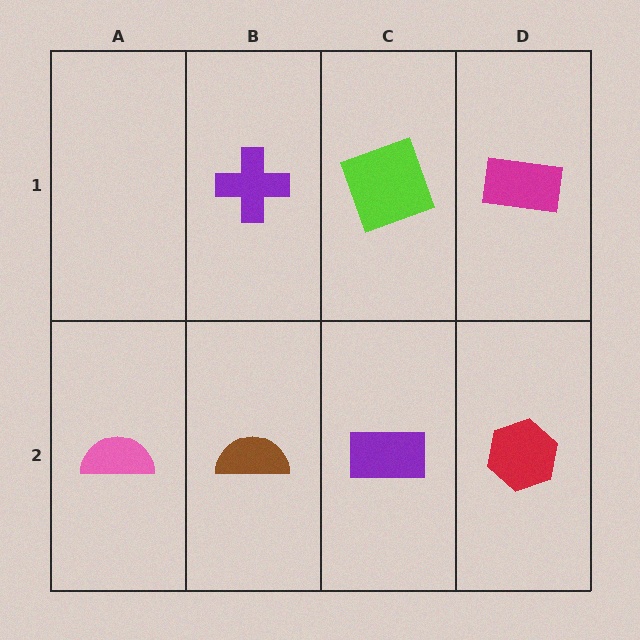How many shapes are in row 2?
4 shapes.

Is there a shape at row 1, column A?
No, that cell is empty.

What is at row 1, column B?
A purple cross.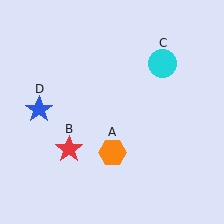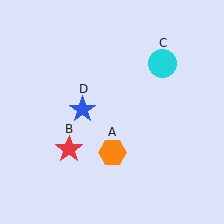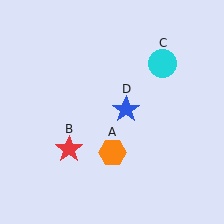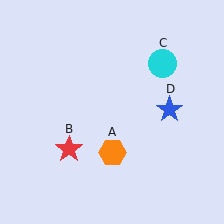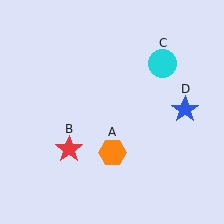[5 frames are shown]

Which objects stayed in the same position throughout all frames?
Orange hexagon (object A) and red star (object B) and cyan circle (object C) remained stationary.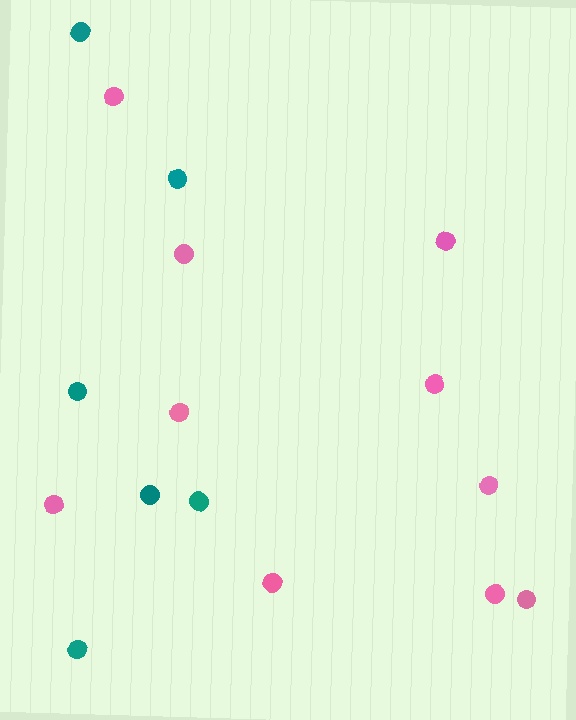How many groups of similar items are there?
There are 2 groups: one group of teal circles (6) and one group of pink circles (10).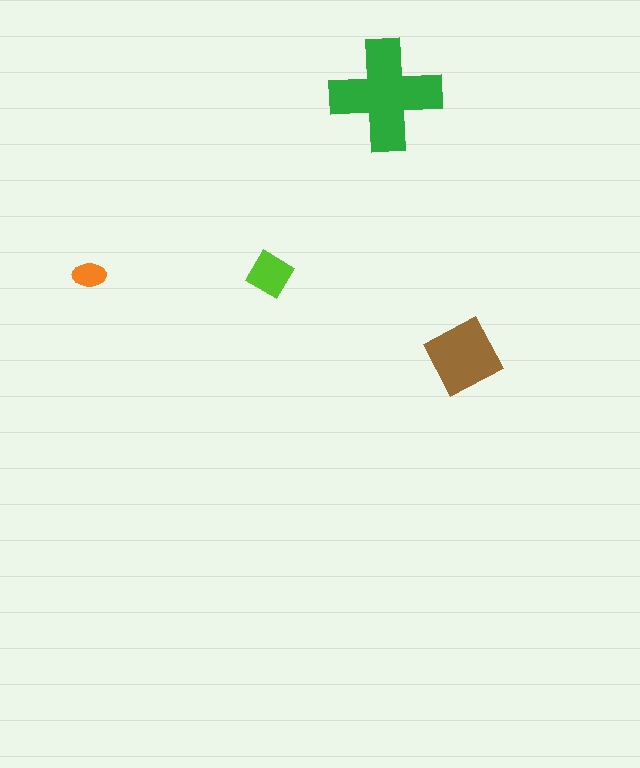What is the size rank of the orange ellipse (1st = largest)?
4th.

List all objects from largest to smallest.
The green cross, the brown diamond, the lime diamond, the orange ellipse.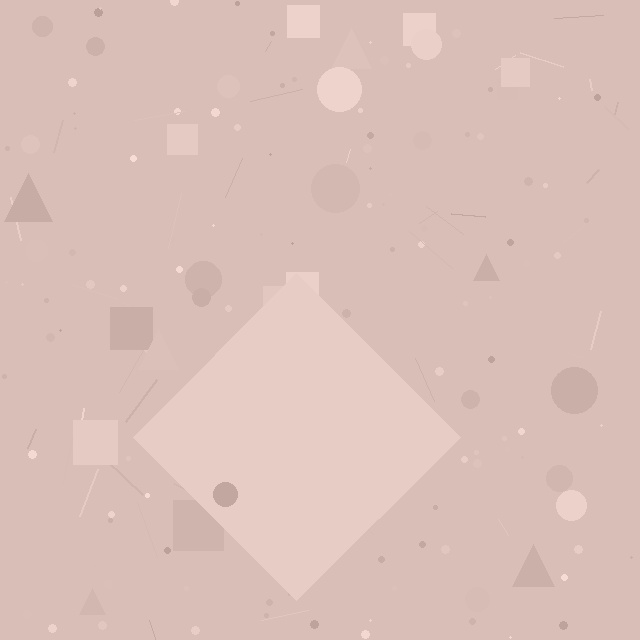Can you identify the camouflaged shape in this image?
The camouflaged shape is a diamond.